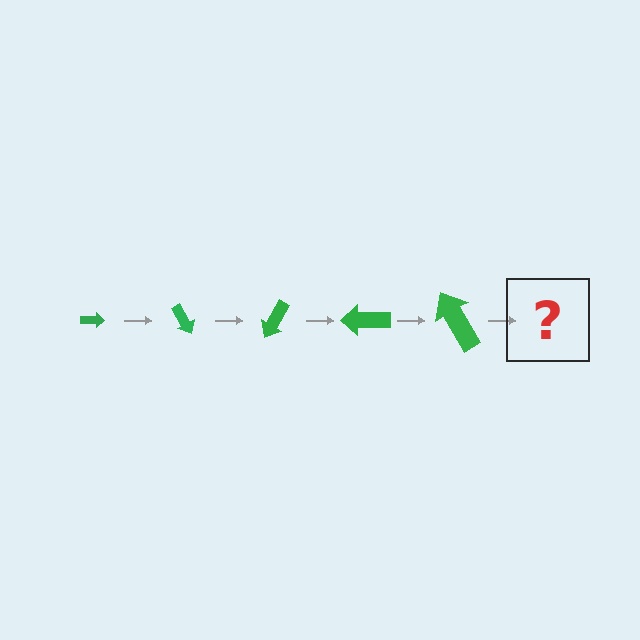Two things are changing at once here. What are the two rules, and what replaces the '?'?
The two rules are that the arrow grows larger each step and it rotates 60 degrees each step. The '?' should be an arrow, larger than the previous one and rotated 300 degrees from the start.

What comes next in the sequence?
The next element should be an arrow, larger than the previous one and rotated 300 degrees from the start.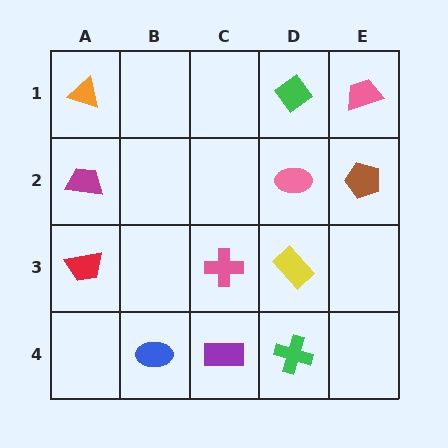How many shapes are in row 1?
3 shapes.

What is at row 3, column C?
A pink cross.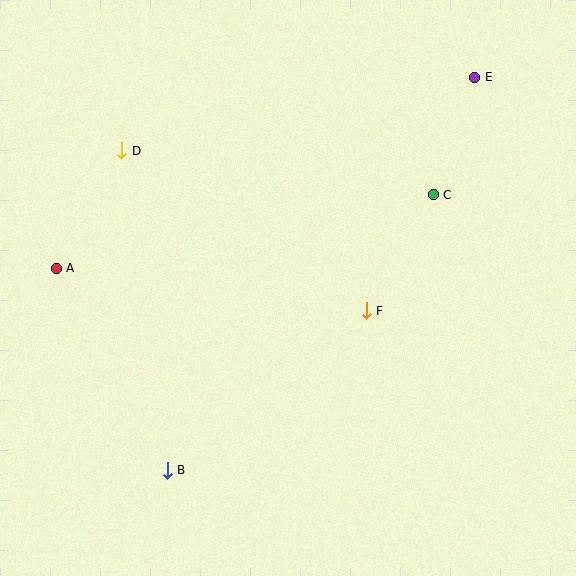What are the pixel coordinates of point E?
Point E is at (475, 77).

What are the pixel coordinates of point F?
Point F is at (366, 311).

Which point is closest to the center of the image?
Point F at (366, 311) is closest to the center.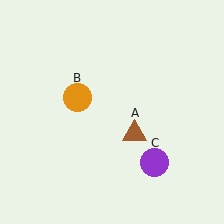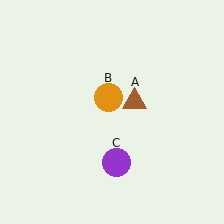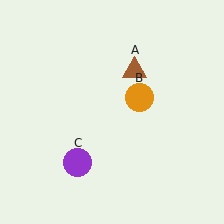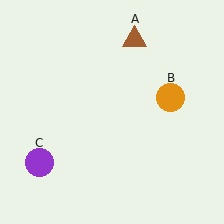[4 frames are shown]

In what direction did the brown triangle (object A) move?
The brown triangle (object A) moved up.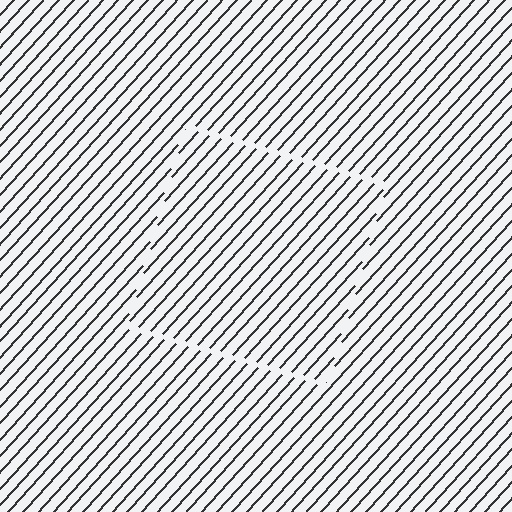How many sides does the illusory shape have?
4 sides — the line-ends trace a square.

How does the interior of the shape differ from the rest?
The interior of the shape contains the same grating, shifted by half a period — the contour is defined by the phase discontinuity where line-ends from the inner and outer gratings abut.